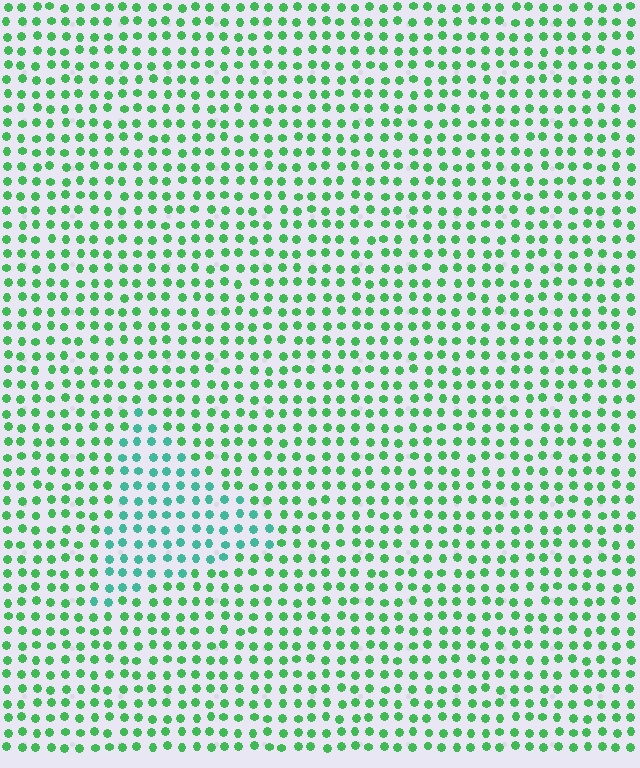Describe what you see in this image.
The image is filled with small green elements in a uniform arrangement. A triangle-shaped region is visible where the elements are tinted to a slightly different hue, forming a subtle color boundary.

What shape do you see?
I see a triangle.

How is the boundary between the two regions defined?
The boundary is defined purely by a slight shift in hue (about 35 degrees). Spacing, size, and orientation are identical on both sides.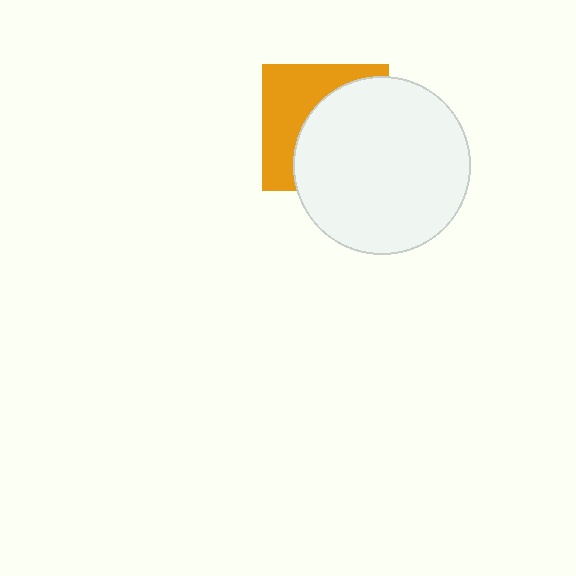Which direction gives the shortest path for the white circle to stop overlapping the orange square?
Moving right gives the shortest separation.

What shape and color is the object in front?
The object in front is a white circle.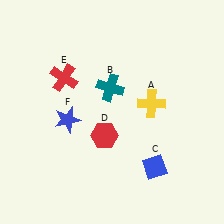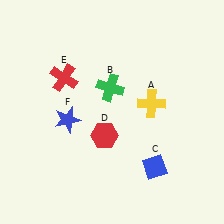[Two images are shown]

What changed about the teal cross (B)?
In Image 1, B is teal. In Image 2, it changed to green.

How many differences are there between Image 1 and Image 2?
There is 1 difference between the two images.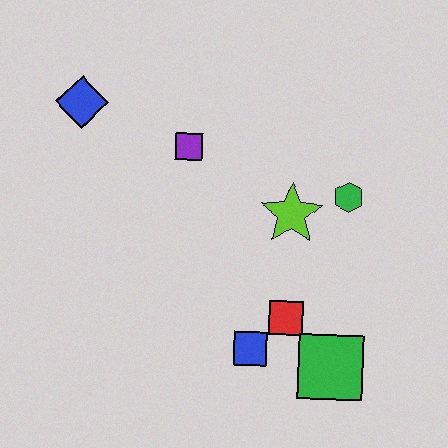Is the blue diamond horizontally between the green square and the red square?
No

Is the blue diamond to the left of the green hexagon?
Yes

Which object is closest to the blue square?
The red square is closest to the blue square.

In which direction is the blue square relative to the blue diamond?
The blue square is below the blue diamond.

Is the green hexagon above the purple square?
No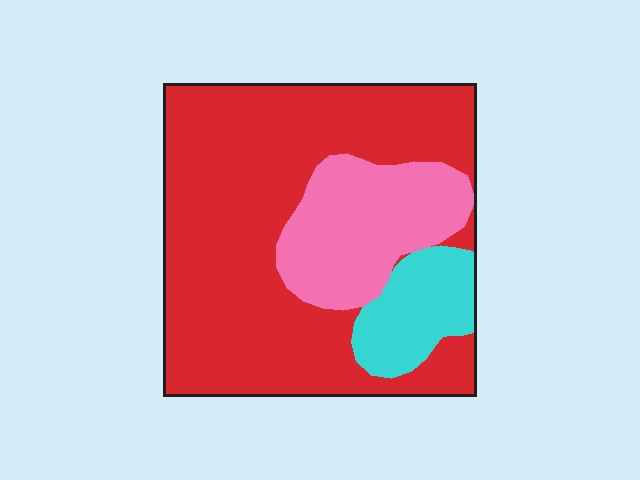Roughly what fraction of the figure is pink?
Pink takes up about one fifth (1/5) of the figure.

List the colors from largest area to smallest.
From largest to smallest: red, pink, cyan.